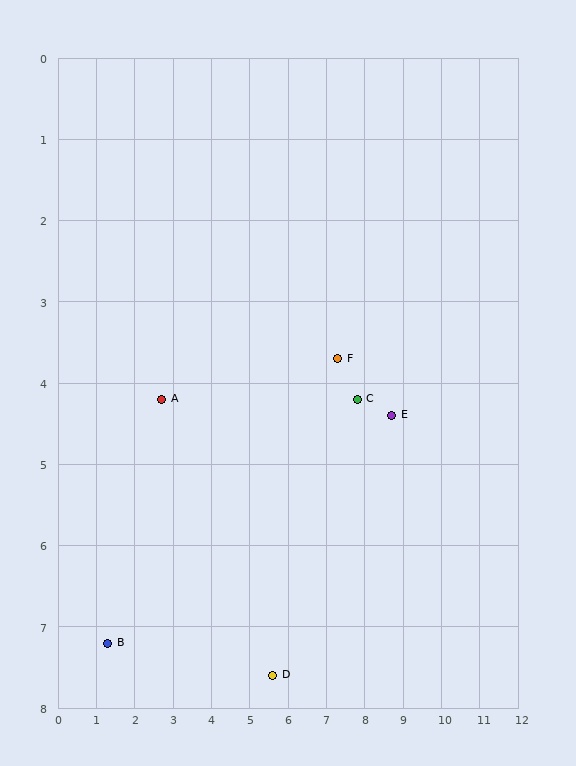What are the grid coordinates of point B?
Point B is at approximately (1.3, 7.2).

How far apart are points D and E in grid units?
Points D and E are about 4.5 grid units apart.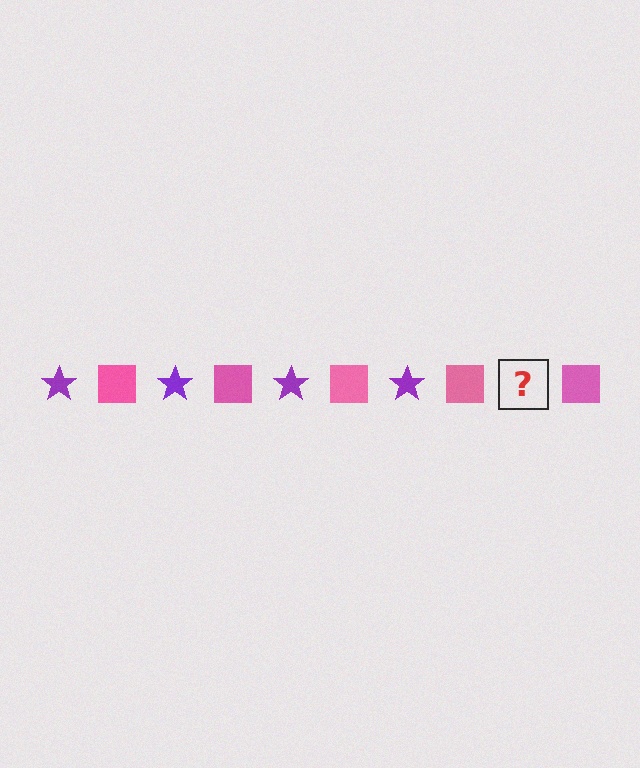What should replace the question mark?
The question mark should be replaced with a purple star.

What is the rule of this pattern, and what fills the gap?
The rule is that the pattern alternates between purple star and pink square. The gap should be filled with a purple star.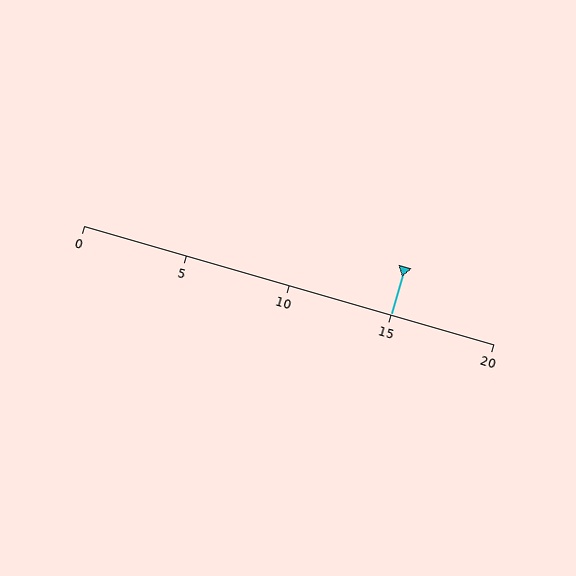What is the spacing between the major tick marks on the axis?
The major ticks are spaced 5 apart.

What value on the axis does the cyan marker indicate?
The marker indicates approximately 15.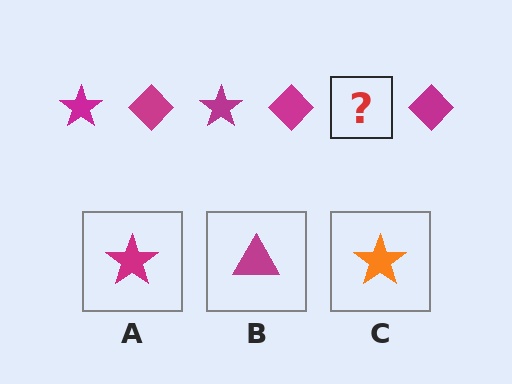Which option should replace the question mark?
Option A.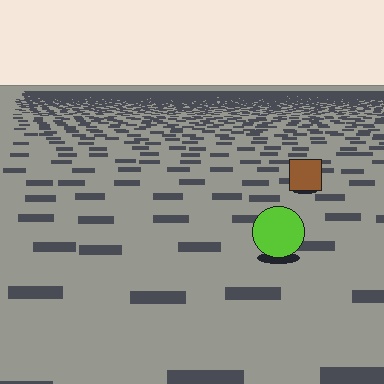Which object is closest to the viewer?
The lime circle is closest. The texture marks near it are larger and more spread out.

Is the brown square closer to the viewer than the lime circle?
No. The lime circle is closer — you can tell from the texture gradient: the ground texture is coarser near it.